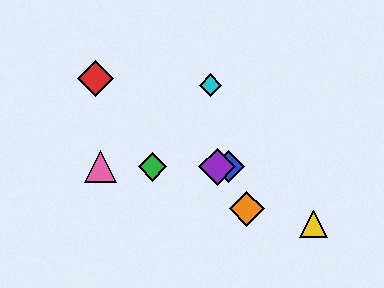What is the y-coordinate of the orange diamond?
The orange diamond is at y≈209.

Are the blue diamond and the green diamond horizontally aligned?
Yes, both are at y≈167.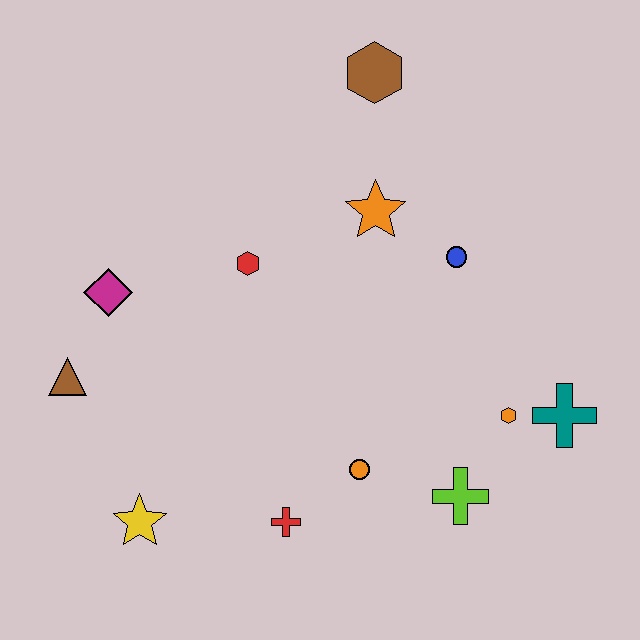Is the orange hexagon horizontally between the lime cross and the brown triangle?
No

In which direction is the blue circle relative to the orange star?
The blue circle is to the right of the orange star.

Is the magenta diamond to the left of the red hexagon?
Yes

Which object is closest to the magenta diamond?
The brown triangle is closest to the magenta diamond.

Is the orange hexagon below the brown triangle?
Yes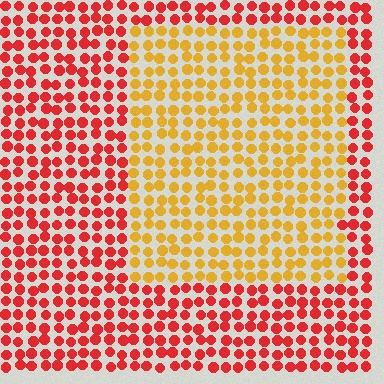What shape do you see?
I see a rectangle.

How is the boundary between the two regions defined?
The boundary is defined purely by a slight shift in hue (about 45 degrees). Spacing, size, and orientation are identical on both sides.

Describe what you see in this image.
The image is filled with small red elements in a uniform arrangement. A rectangle-shaped region is visible where the elements are tinted to a slightly different hue, forming a subtle color boundary.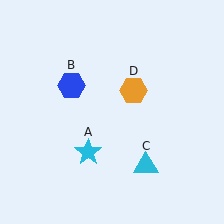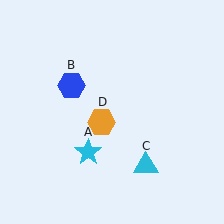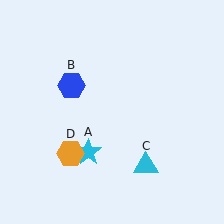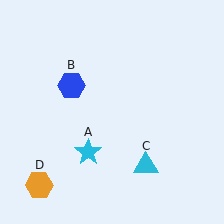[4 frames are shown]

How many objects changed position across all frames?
1 object changed position: orange hexagon (object D).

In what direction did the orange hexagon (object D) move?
The orange hexagon (object D) moved down and to the left.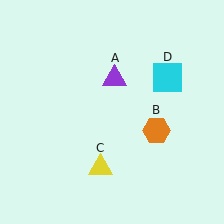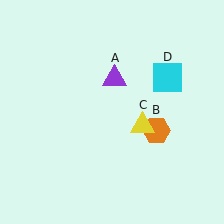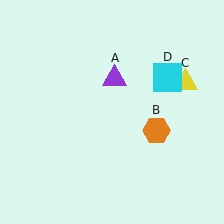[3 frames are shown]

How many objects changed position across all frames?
1 object changed position: yellow triangle (object C).